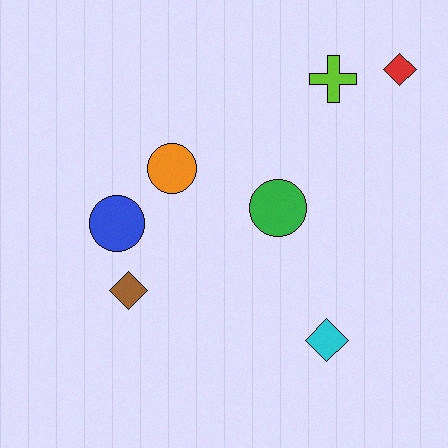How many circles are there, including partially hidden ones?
There are 3 circles.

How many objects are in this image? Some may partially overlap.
There are 7 objects.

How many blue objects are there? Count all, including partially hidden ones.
There is 1 blue object.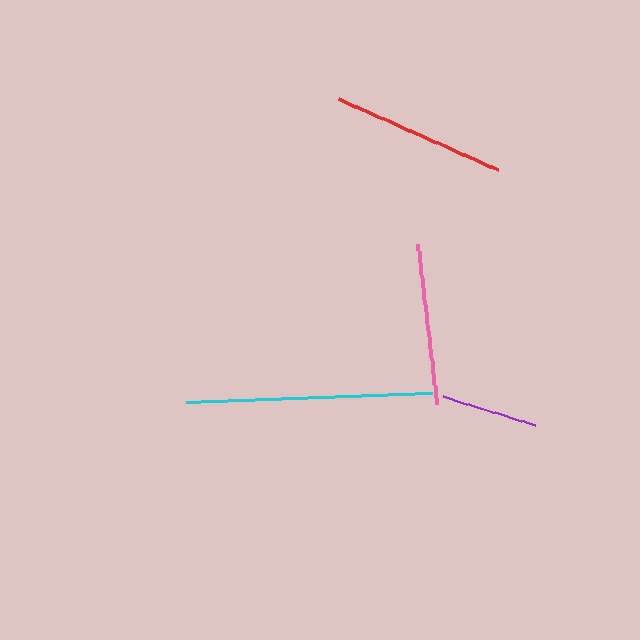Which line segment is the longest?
The cyan line is the longest at approximately 246 pixels.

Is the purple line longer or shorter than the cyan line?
The cyan line is longer than the purple line.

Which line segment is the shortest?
The purple line is the shortest at approximately 96 pixels.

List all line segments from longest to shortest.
From longest to shortest: cyan, red, pink, purple.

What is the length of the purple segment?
The purple segment is approximately 96 pixels long.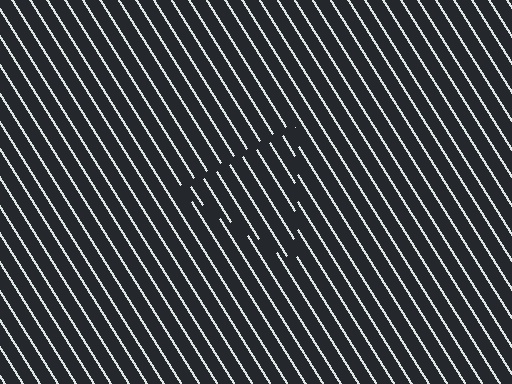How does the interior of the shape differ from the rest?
The interior of the shape contains the same grating, shifted by half a period — the contour is defined by the phase discontinuity where line-ends from the inner and outer gratings abut.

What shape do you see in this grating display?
An illusory triangle. The interior of the shape contains the same grating, shifted by half a period — the contour is defined by the phase discontinuity where line-ends from the inner and outer gratings abut.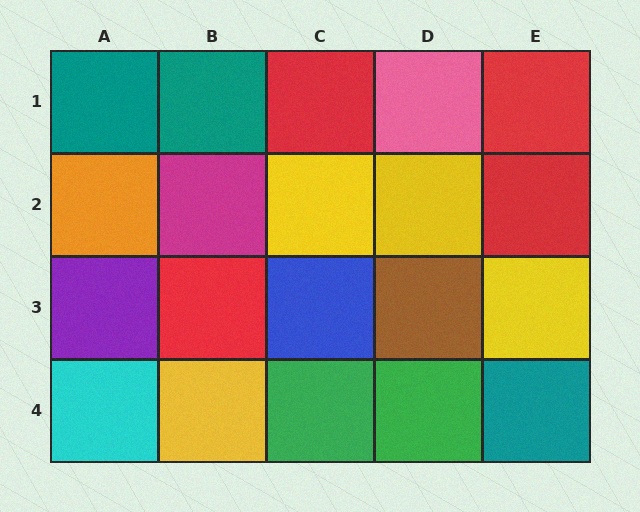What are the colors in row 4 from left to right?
Cyan, yellow, green, green, teal.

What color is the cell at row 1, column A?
Teal.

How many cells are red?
4 cells are red.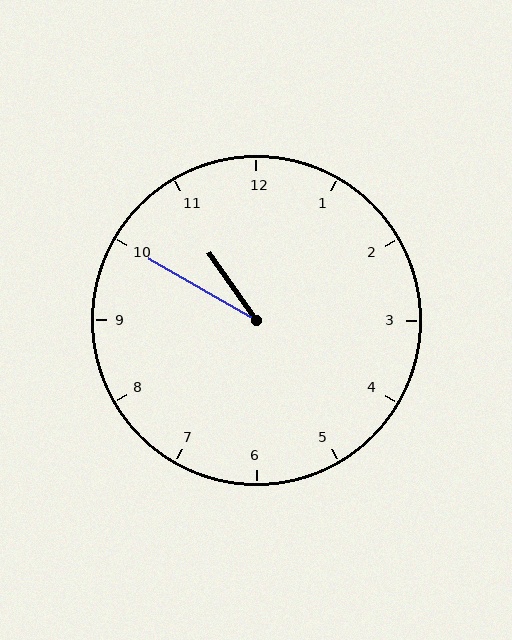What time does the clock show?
10:50.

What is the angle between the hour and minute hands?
Approximately 25 degrees.